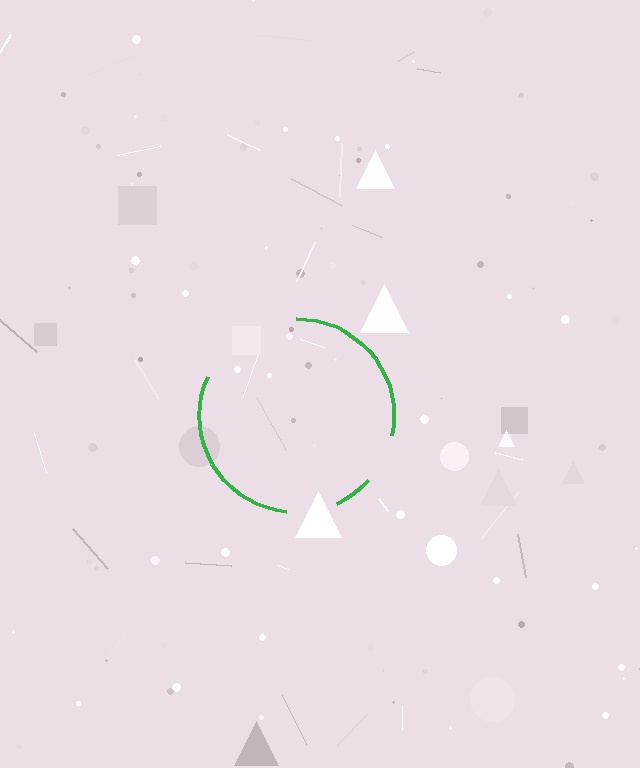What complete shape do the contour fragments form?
The contour fragments form a circle.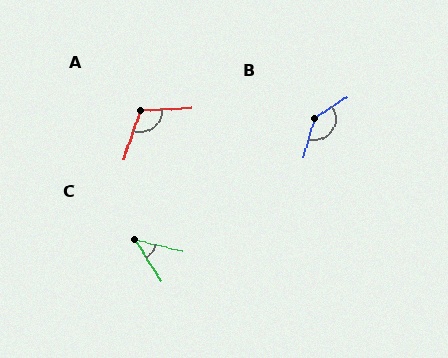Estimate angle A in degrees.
Approximately 112 degrees.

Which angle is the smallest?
C, at approximately 44 degrees.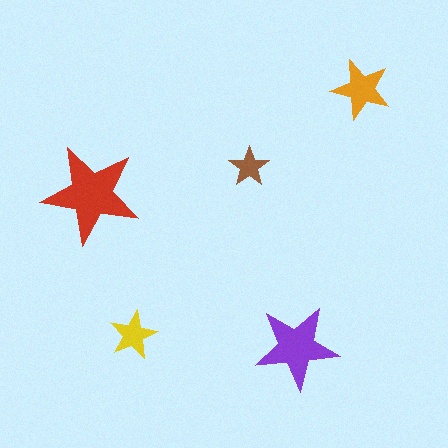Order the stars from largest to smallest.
the red one, the purple one, the orange one, the yellow one, the brown one.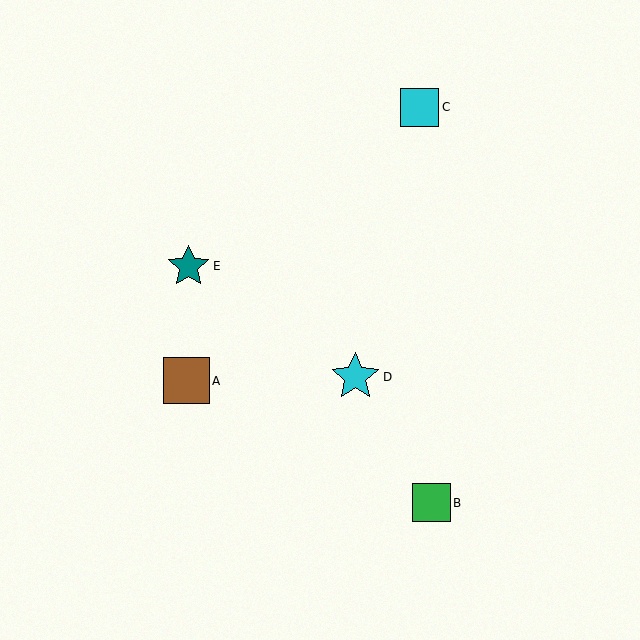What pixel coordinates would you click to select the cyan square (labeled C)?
Click at (420, 107) to select the cyan square C.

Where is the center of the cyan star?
The center of the cyan star is at (355, 377).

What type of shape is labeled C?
Shape C is a cyan square.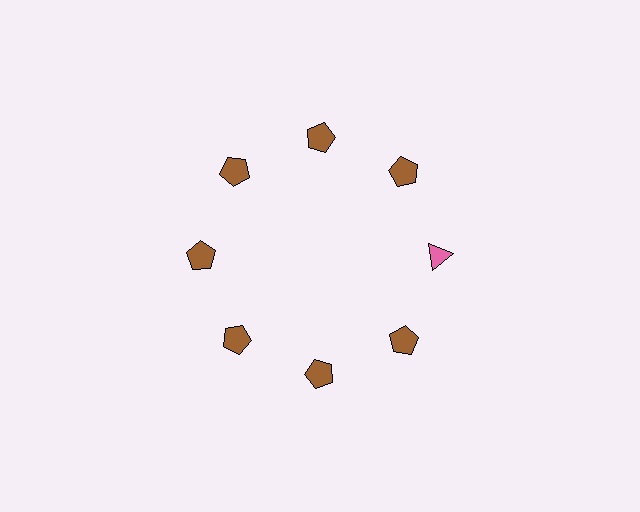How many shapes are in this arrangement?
There are 8 shapes arranged in a ring pattern.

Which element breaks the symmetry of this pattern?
The pink triangle at roughly the 3 o'clock position breaks the symmetry. All other shapes are brown pentagons.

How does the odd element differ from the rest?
It differs in both color (pink instead of brown) and shape (triangle instead of pentagon).